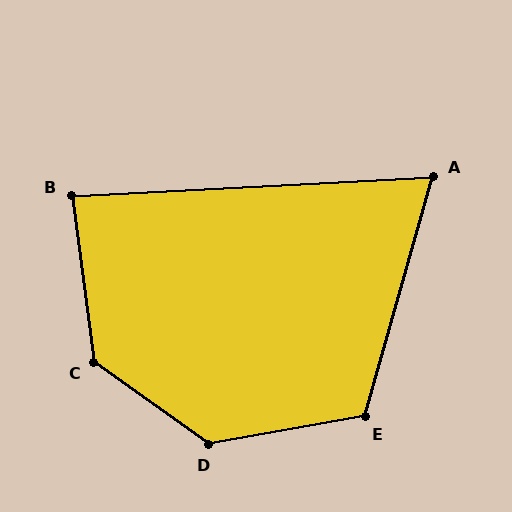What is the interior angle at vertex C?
Approximately 133 degrees (obtuse).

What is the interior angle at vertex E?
Approximately 116 degrees (obtuse).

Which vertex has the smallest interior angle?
A, at approximately 71 degrees.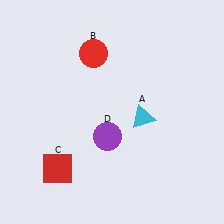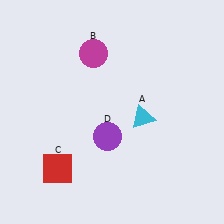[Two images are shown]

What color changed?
The circle (B) changed from red in Image 1 to magenta in Image 2.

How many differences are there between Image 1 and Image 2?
There is 1 difference between the two images.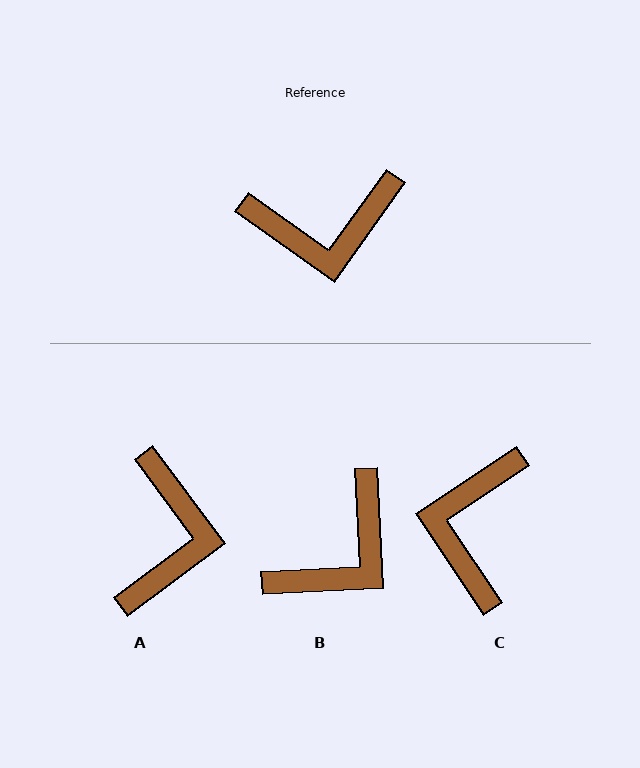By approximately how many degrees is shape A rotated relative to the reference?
Approximately 72 degrees counter-clockwise.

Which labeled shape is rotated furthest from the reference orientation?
C, about 111 degrees away.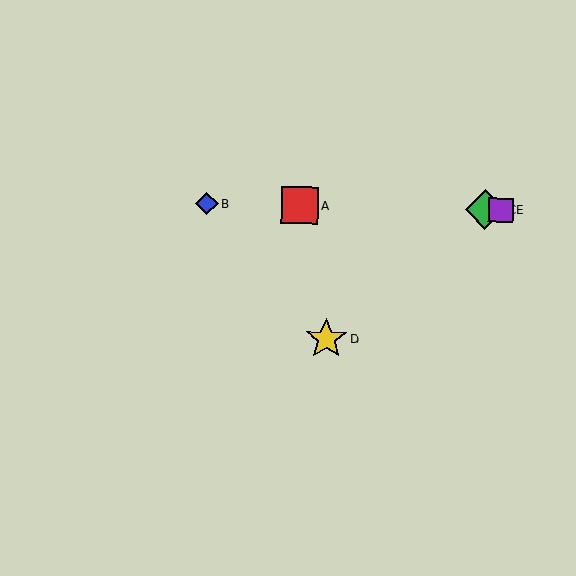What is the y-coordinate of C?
Object C is at y≈210.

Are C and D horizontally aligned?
No, C is at y≈210 and D is at y≈339.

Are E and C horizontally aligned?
Yes, both are at y≈210.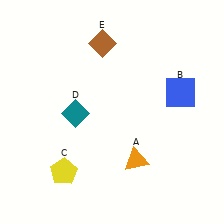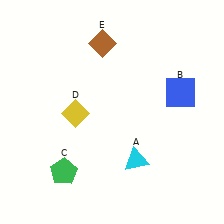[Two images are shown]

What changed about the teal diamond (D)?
In Image 1, D is teal. In Image 2, it changed to yellow.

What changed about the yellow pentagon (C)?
In Image 1, C is yellow. In Image 2, it changed to green.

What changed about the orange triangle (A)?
In Image 1, A is orange. In Image 2, it changed to cyan.